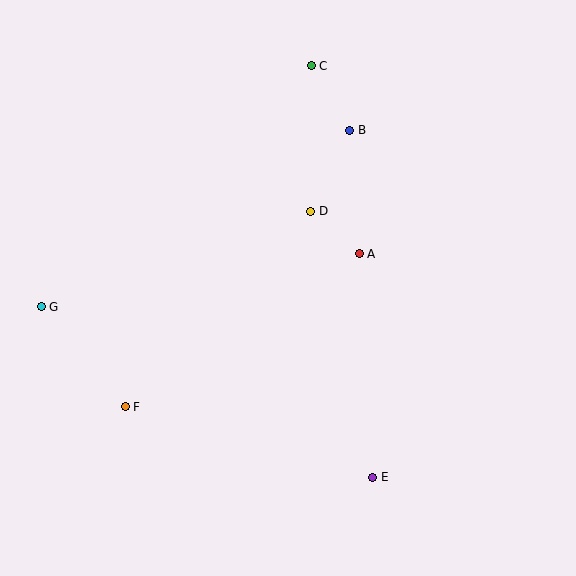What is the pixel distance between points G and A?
The distance between G and A is 323 pixels.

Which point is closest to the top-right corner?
Point B is closest to the top-right corner.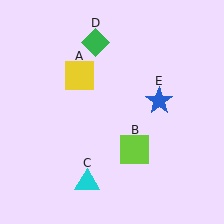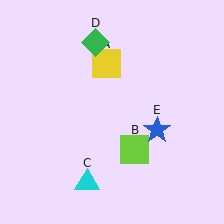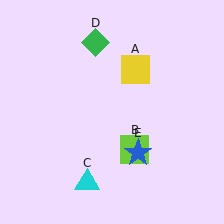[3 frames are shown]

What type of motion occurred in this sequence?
The yellow square (object A), blue star (object E) rotated clockwise around the center of the scene.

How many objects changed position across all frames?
2 objects changed position: yellow square (object A), blue star (object E).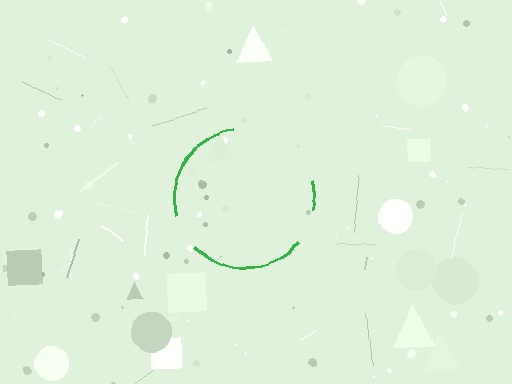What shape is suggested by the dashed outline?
The dashed outline suggests a circle.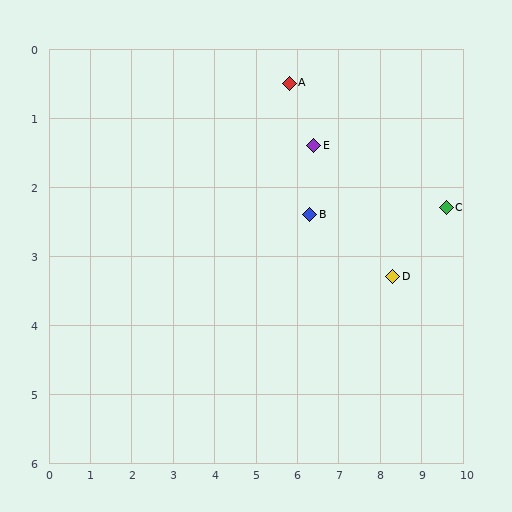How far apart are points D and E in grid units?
Points D and E are about 2.7 grid units apart.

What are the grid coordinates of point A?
Point A is at approximately (5.8, 0.5).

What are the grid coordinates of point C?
Point C is at approximately (9.6, 2.3).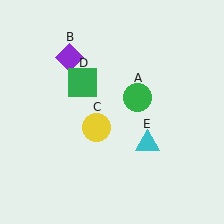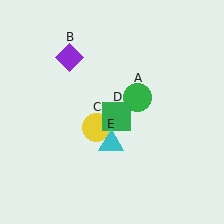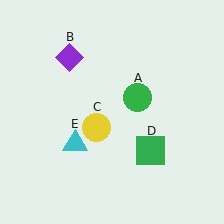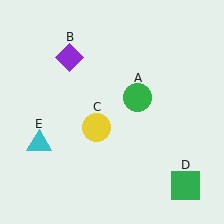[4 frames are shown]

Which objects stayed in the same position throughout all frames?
Green circle (object A) and purple diamond (object B) and yellow circle (object C) remained stationary.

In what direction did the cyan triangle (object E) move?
The cyan triangle (object E) moved left.